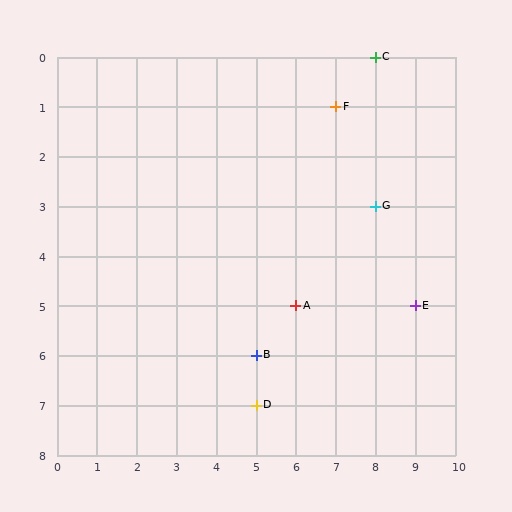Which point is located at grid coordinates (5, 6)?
Point B is at (5, 6).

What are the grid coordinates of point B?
Point B is at grid coordinates (5, 6).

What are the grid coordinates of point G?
Point G is at grid coordinates (8, 3).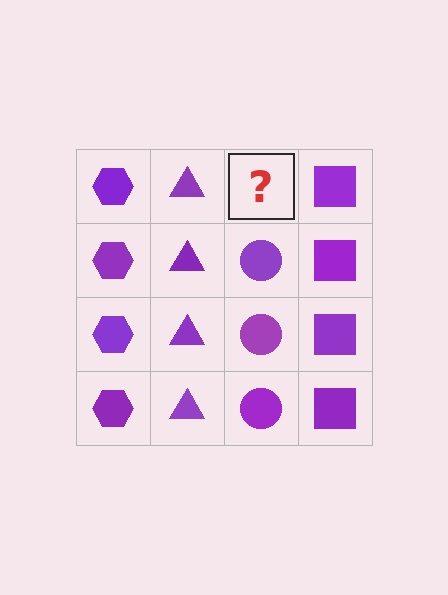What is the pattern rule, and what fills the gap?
The rule is that each column has a consistent shape. The gap should be filled with a purple circle.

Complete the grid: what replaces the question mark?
The question mark should be replaced with a purple circle.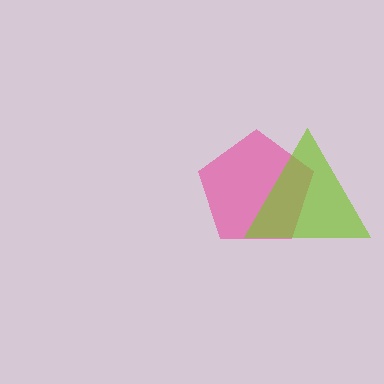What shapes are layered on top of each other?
The layered shapes are: a pink pentagon, a lime triangle.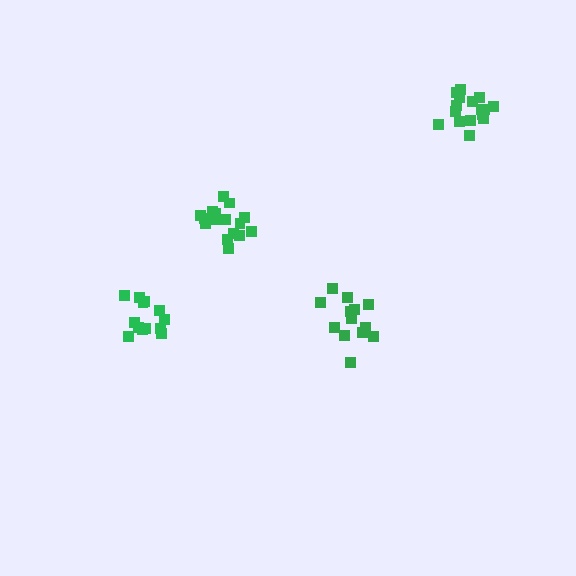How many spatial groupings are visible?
There are 4 spatial groupings.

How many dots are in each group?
Group 1: 16 dots, Group 2: 13 dots, Group 3: 13 dots, Group 4: 17 dots (59 total).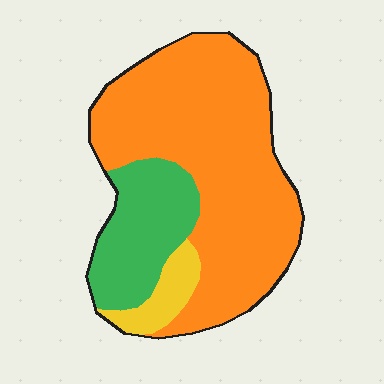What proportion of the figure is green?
Green takes up about one quarter (1/4) of the figure.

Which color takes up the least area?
Yellow, at roughly 10%.